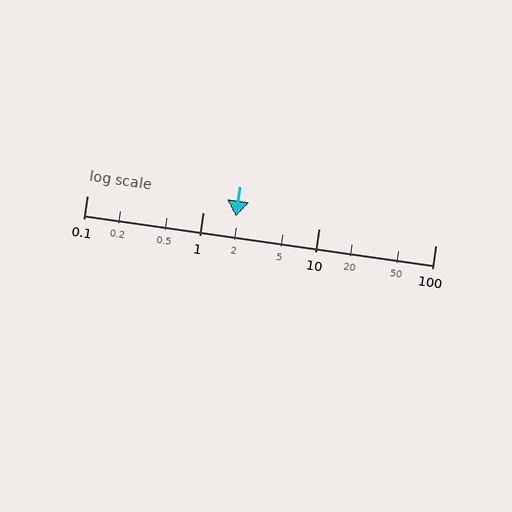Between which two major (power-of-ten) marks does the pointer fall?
The pointer is between 1 and 10.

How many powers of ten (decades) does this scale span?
The scale spans 3 decades, from 0.1 to 100.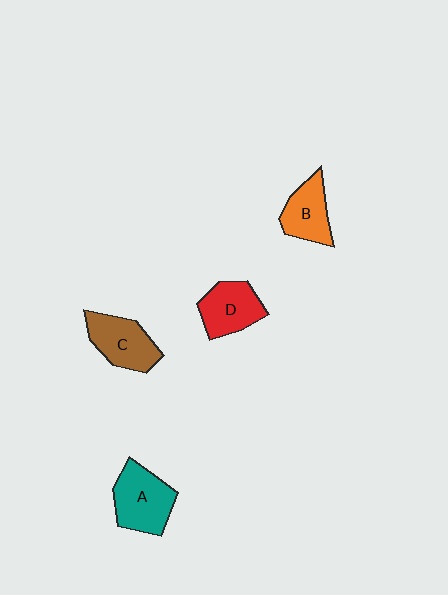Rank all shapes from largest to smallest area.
From largest to smallest: A (teal), C (brown), D (red), B (orange).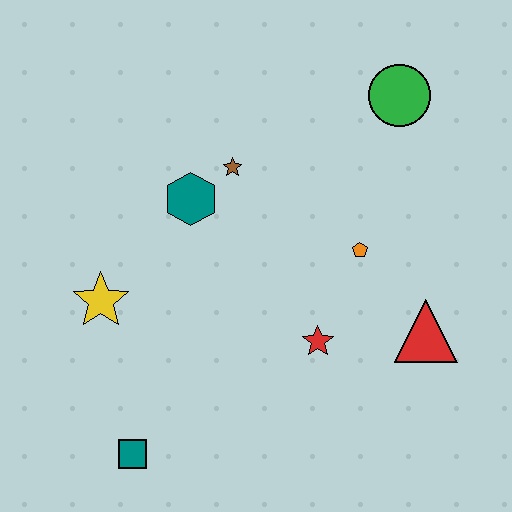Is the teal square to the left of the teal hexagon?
Yes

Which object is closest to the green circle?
The orange pentagon is closest to the green circle.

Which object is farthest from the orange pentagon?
The teal square is farthest from the orange pentagon.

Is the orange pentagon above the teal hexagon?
No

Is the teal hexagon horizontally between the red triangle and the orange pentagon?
No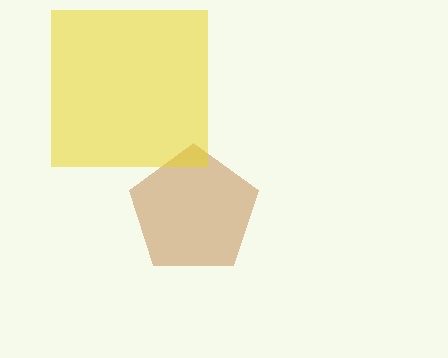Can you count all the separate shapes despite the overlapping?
Yes, there are 2 separate shapes.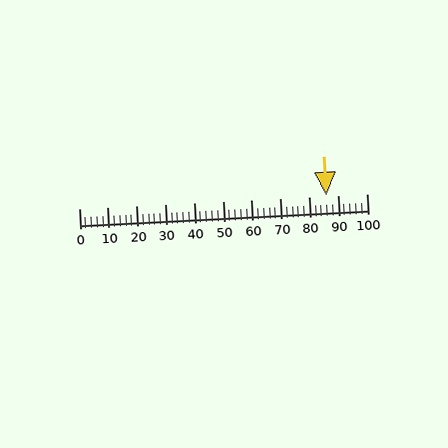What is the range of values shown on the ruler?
The ruler shows values from 0 to 100.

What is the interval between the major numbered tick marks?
The major tick marks are spaced 10 units apart.